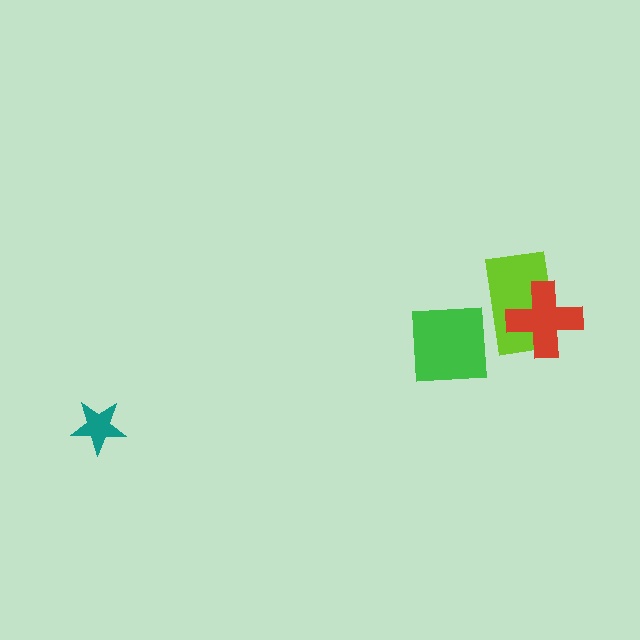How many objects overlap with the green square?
1 object overlaps with the green square.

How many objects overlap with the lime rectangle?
2 objects overlap with the lime rectangle.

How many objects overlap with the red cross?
1 object overlaps with the red cross.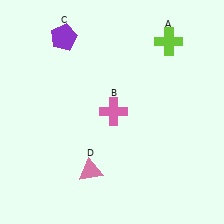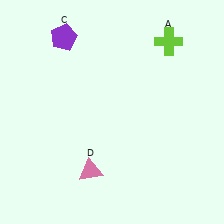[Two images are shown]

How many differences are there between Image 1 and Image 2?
There is 1 difference between the two images.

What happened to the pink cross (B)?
The pink cross (B) was removed in Image 2. It was in the top-right area of Image 1.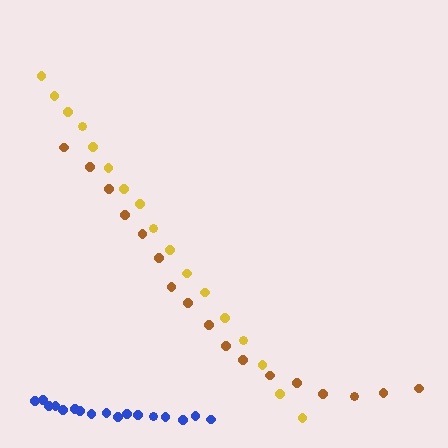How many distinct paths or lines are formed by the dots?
There are 3 distinct paths.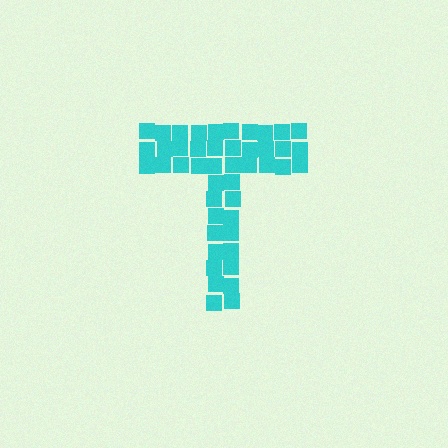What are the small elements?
The small elements are squares.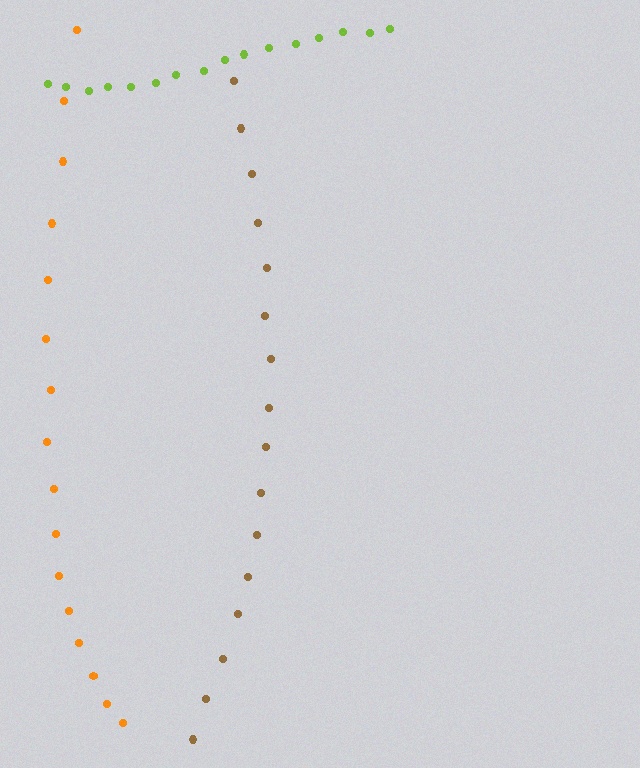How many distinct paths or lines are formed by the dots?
There are 3 distinct paths.